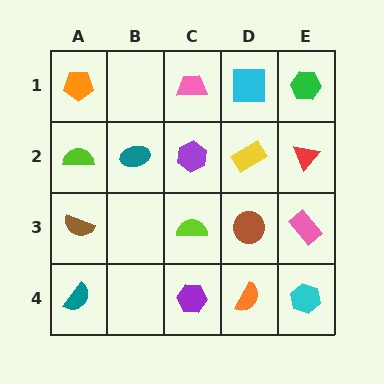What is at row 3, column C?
A lime semicircle.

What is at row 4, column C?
A purple hexagon.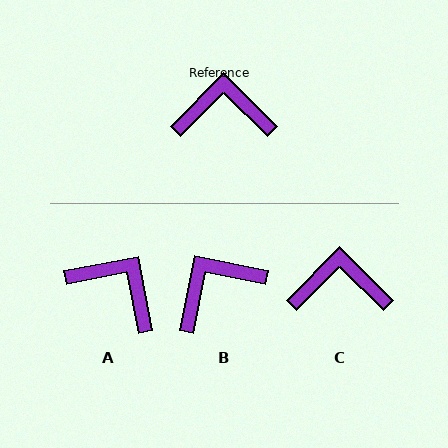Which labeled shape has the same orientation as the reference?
C.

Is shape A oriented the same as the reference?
No, it is off by about 34 degrees.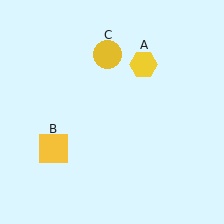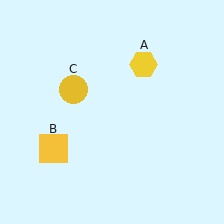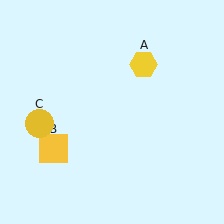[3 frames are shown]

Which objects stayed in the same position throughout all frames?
Yellow hexagon (object A) and yellow square (object B) remained stationary.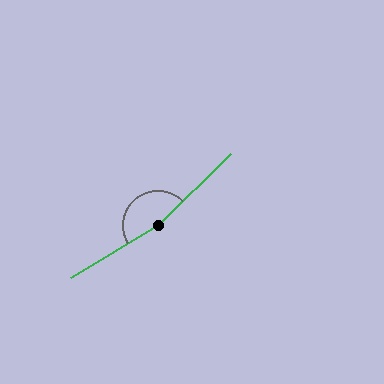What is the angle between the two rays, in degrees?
Approximately 167 degrees.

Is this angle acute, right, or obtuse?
It is obtuse.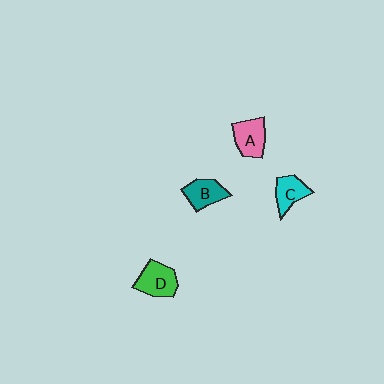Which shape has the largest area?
Shape D (green).